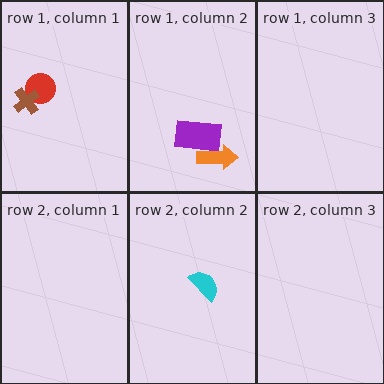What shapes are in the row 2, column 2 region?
The cyan semicircle.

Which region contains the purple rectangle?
The row 1, column 2 region.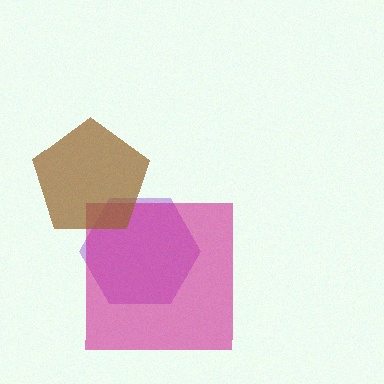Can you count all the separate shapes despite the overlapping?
Yes, there are 3 separate shapes.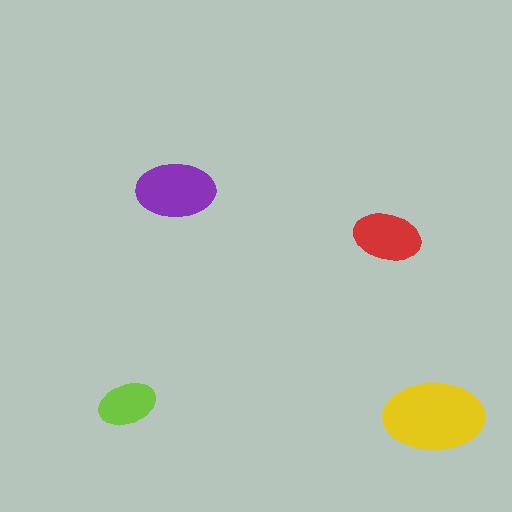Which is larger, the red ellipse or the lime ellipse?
The red one.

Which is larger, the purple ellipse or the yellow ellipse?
The yellow one.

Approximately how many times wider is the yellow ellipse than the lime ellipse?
About 1.5 times wider.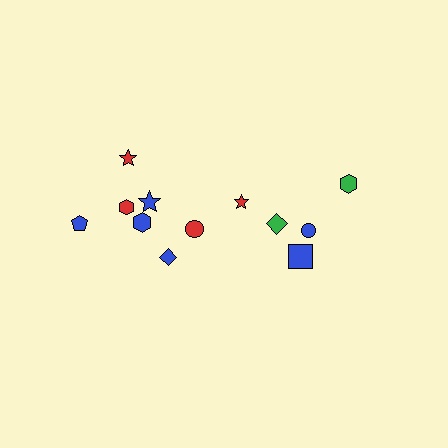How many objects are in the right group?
There are 5 objects.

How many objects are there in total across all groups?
There are 12 objects.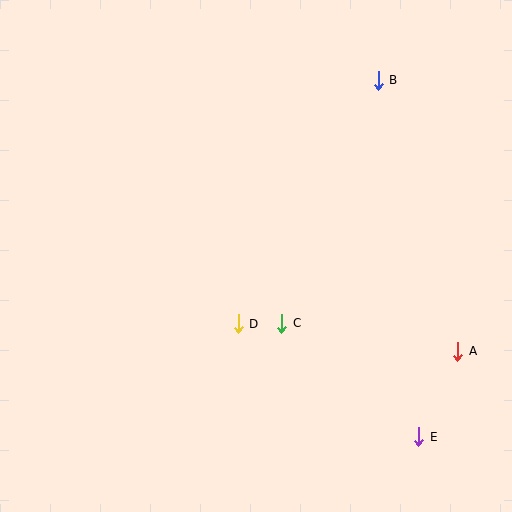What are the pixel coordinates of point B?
Point B is at (378, 80).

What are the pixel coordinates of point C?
Point C is at (282, 323).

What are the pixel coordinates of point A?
Point A is at (458, 352).